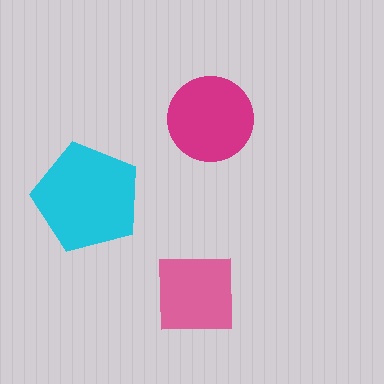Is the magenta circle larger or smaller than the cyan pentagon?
Smaller.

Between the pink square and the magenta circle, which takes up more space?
The magenta circle.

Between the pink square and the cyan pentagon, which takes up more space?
The cyan pentagon.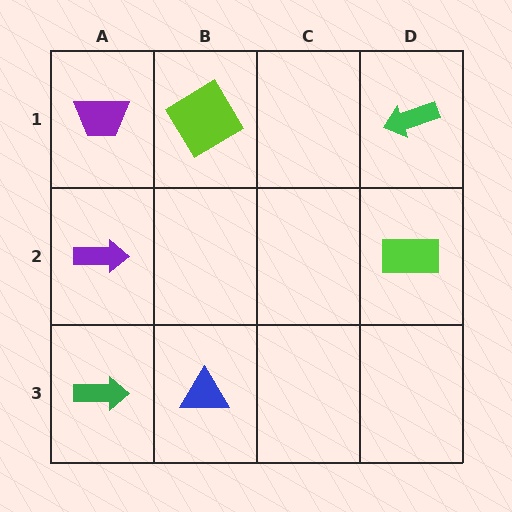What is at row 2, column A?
A purple arrow.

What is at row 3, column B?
A blue triangle.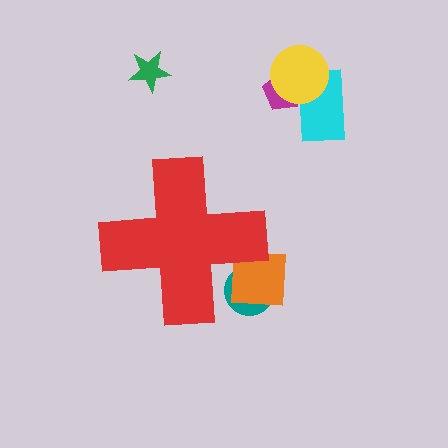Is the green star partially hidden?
No, the green star is fully visible.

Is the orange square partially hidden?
Yes, the orange square is partially hidden behind the red cross.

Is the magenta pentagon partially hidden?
No, the magenta pentagon is fully visible.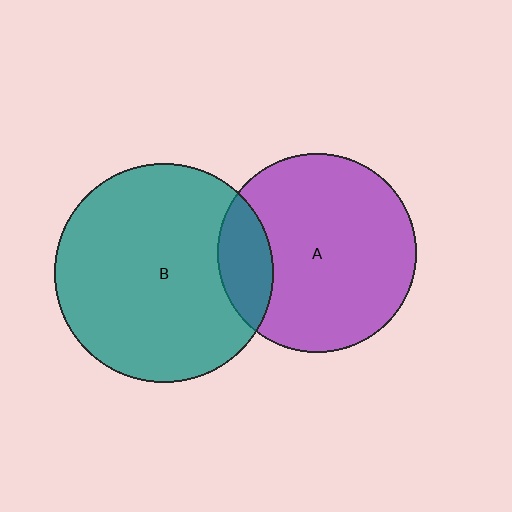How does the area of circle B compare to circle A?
Approximately 1.2 times.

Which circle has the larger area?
Circle B (teal).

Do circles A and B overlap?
Yes.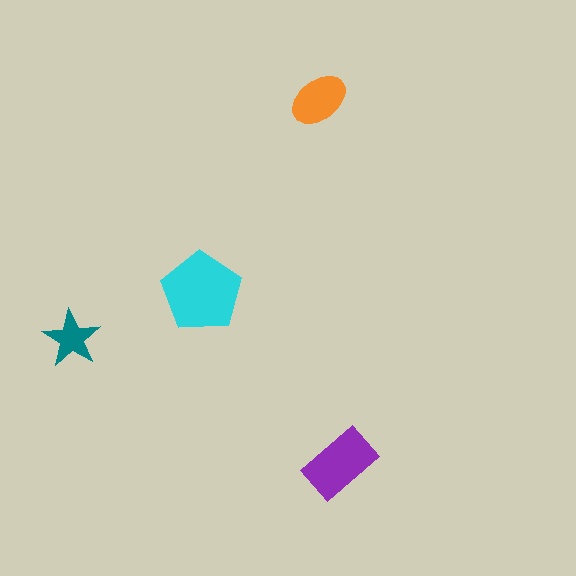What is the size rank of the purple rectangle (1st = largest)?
2nd.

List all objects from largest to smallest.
The cyan pentagon, the purple rectangle, the orange ellipse, the teal star.